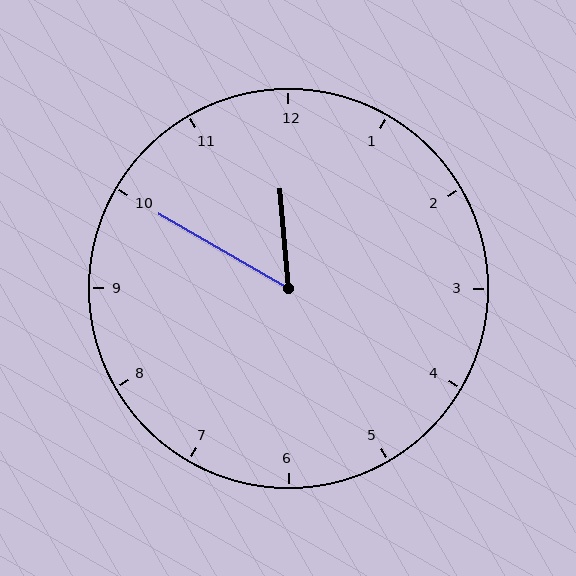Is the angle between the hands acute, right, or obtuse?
It is acute.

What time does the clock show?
11:50.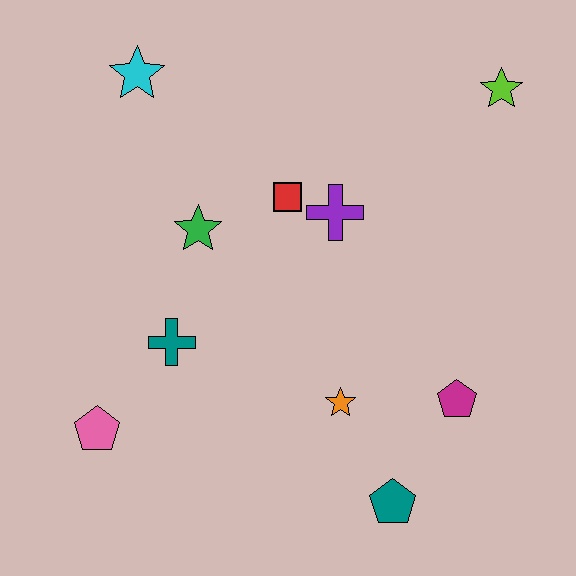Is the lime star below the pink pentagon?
No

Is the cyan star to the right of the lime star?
No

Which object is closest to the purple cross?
The red square is closest to the purple cross.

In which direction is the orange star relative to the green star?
The orange star is below the green star.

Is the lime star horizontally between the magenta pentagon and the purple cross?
No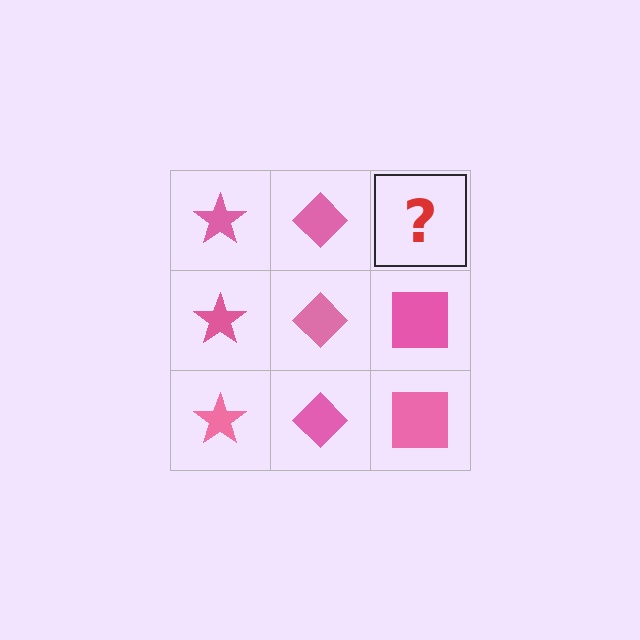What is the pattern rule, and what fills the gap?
The rule is that each column has a consistent shape. The gap should be filled with a pink square.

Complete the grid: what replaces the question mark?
The question mark should be replaced with a pink square.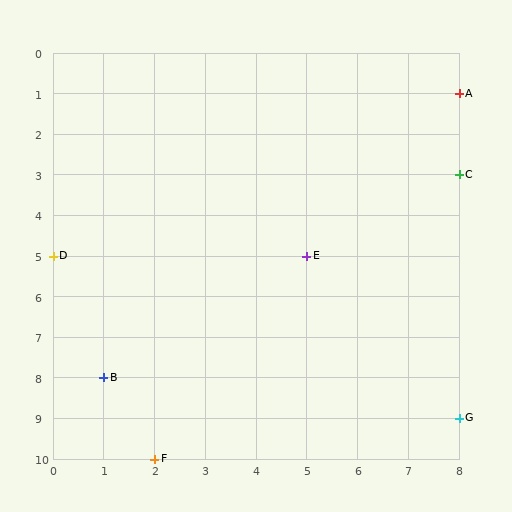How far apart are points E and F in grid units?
Points E and F are 3 columns and 5 rows apart (about 5.8 grid units diagonally).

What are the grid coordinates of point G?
Point G is at grid coordinates (8, 9).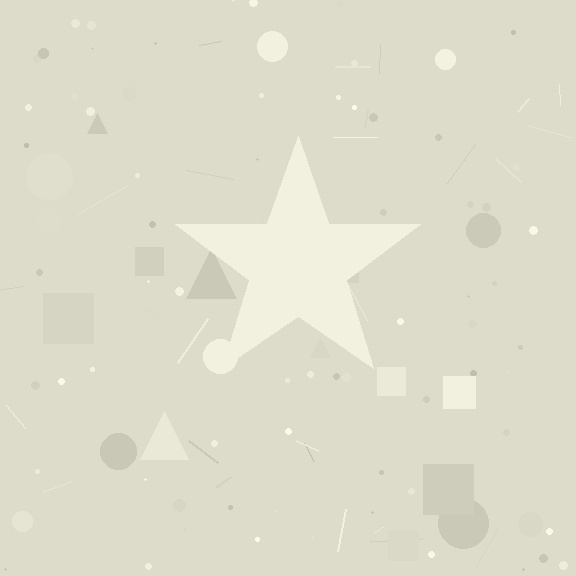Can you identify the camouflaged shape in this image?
The camouflaged shape is a star.